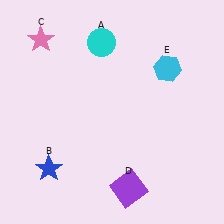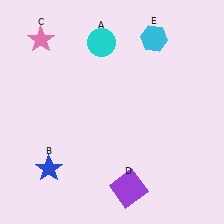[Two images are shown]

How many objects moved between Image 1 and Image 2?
1 object moved between the two images.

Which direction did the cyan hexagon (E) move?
The cyan hexagon (E) moved up.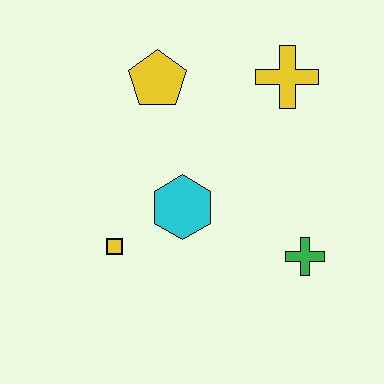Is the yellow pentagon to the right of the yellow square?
Yes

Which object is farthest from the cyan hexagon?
The yellow cross is farthest from the cyan hexagon.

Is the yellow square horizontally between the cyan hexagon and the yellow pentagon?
No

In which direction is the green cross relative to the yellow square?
The green cross is to the right of the yellow square.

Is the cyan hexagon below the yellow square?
No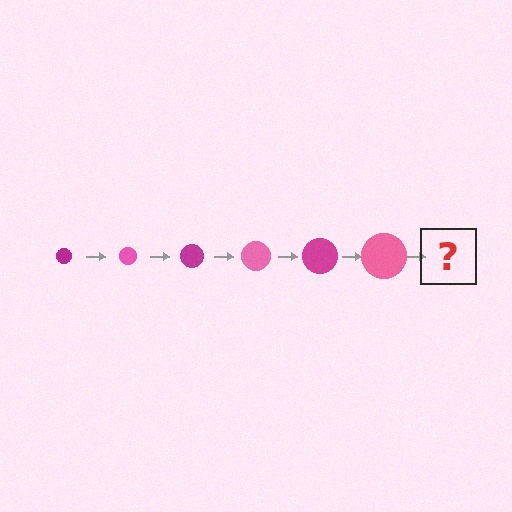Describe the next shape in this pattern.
It should be a magenta circle, larger than the previous one.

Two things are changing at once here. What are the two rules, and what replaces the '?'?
The two rules are that the circle grows larger each step and the color cycles through magenta and pink. The '?' should be a magenta circle, larger than the previous one.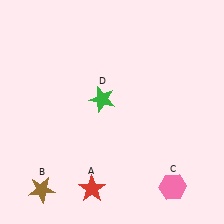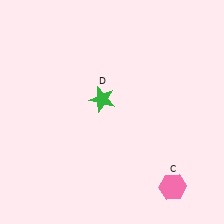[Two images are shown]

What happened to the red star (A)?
The red star (A) was removed in Image 2. It was in the bottom-left area of Image 1.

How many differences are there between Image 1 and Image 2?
There are 2 differences between the two images.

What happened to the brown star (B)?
The brown star (B) was removed in Image 2. It was in the bottom-left area of Image 1.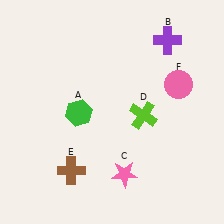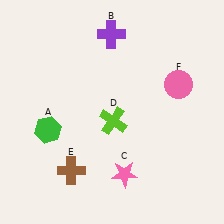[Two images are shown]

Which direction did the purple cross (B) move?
The purple cross (B) moved left.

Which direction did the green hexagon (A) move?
The green hexagon (A) moved left.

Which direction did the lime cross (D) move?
The lime cross (D) moved left.